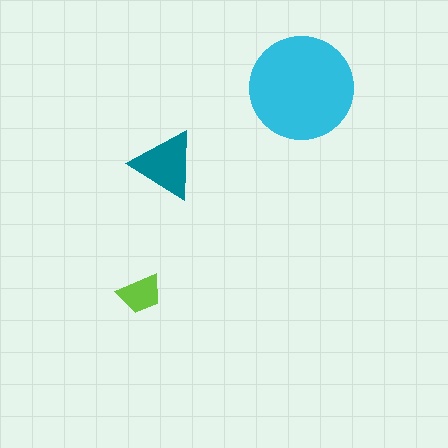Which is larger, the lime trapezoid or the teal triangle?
The teal triangle.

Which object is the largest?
The cyan circle.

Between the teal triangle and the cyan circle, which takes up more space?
The cyan circle.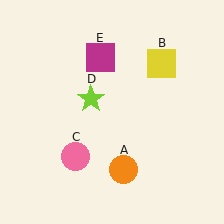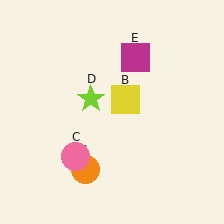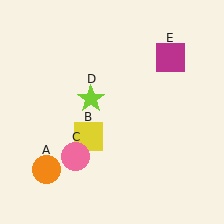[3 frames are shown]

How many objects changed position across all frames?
3 objects changed position: orange circle (object A), yellow square (object B), magenta square (object E).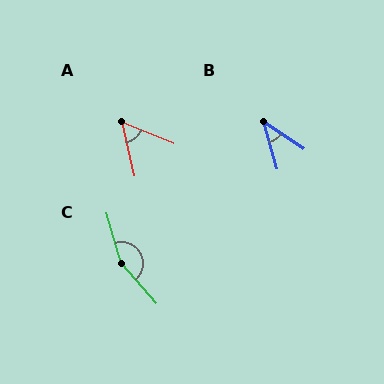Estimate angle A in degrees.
Approximately 56 degrees.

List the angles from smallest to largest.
B (40°), A (56°), C (155°).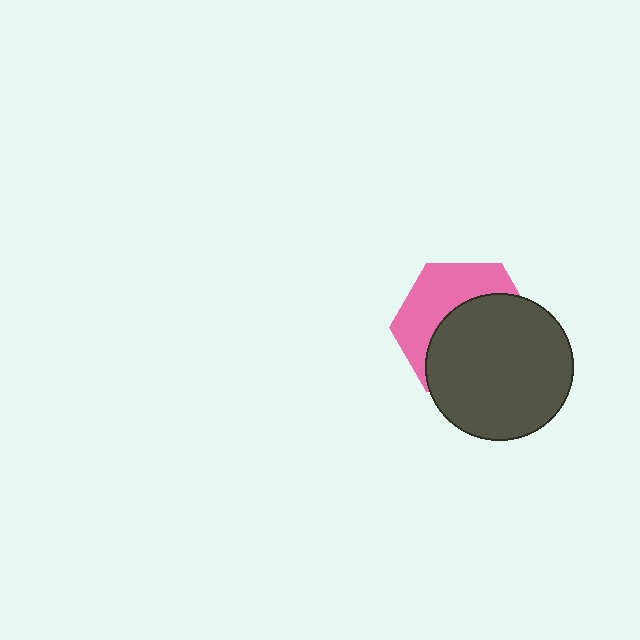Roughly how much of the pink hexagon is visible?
A small part of it is visible (roughly 42%).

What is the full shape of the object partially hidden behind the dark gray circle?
The partially hidden object is a pink hexagon.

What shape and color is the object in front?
The object in front is a dark gray circle.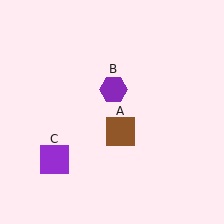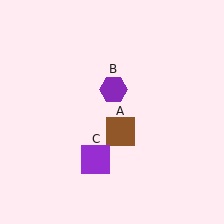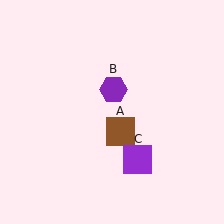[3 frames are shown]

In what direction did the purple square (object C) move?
The purple square (object C) moved right.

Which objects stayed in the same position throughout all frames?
Brown square (object A) and purple hexagon (object B) remained stationary.